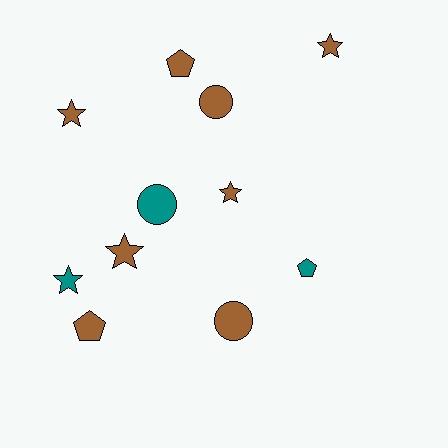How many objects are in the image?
There are 11 objects.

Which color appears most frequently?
Brown, with 8 objects.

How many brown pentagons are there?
There are 2 brown pentagons.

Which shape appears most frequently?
Star, with 5 objects.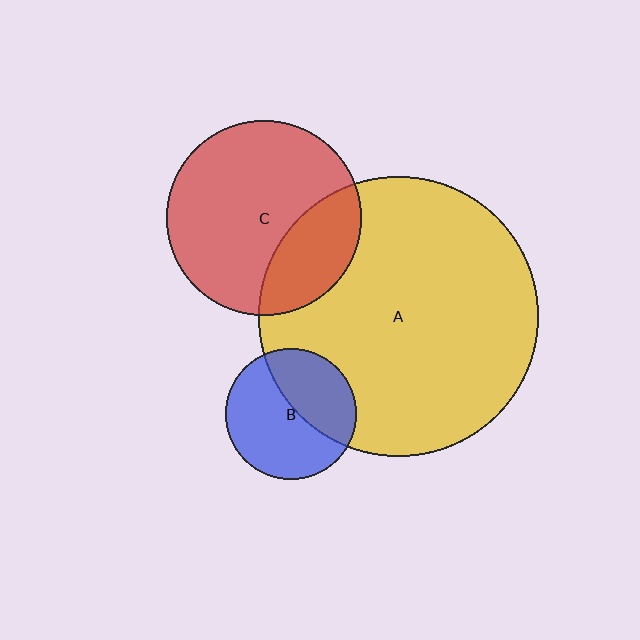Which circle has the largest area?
Circle A (yellow).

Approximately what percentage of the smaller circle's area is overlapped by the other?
Approximately 40%.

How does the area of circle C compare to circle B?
Approximately 2.2 times.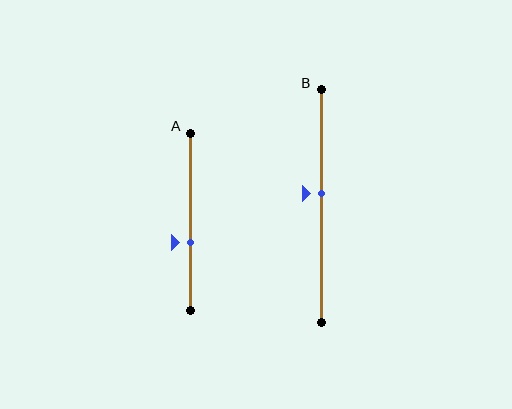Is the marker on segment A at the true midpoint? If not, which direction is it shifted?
No, the marker on segment A is shifted downward by about 12% of the segment length.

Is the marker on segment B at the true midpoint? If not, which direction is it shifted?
No, the marker on segment B is shifted upward by about 5% of the segment length.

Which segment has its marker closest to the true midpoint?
Segment B has its marker closest to the true midpoint.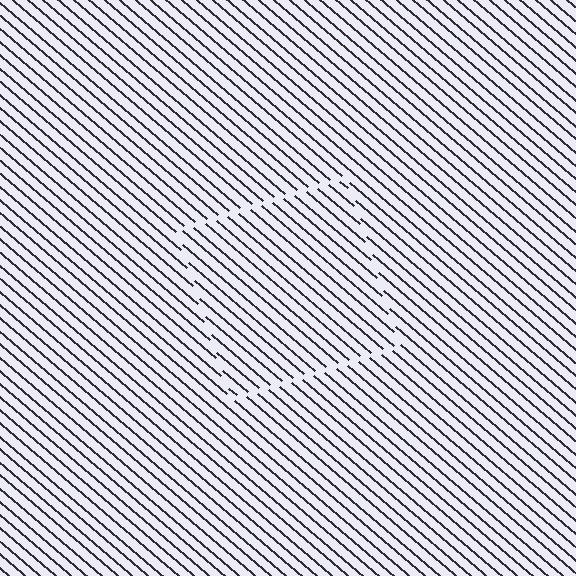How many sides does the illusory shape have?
4 sides — the line-ends trace a square.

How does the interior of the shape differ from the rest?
The interior of the shape contains the same grating, shifted by half a period — the contour is defined by the phase discontinuity where line-ends from the inner and outer gratings abut.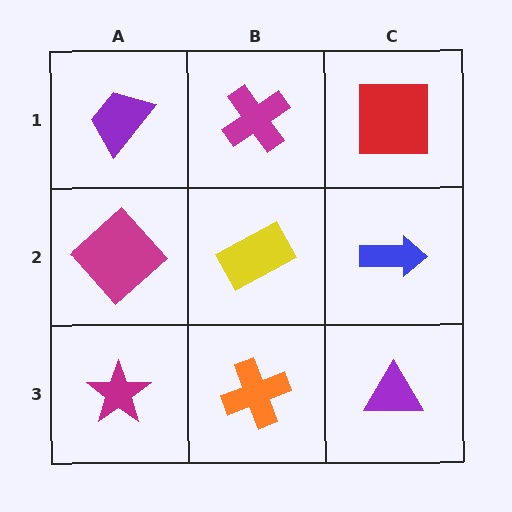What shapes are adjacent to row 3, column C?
A blue arrow (row 2, column C), an orange cross (row 3, column B).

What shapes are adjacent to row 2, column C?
A red square (row 1, column C), a purple triangle (row 3, column C), a yellow rectangle (row 2, column B).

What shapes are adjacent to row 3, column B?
A yellow rectangle (row 2, column B), a magenta star (row 3, column A), a purple triangle (row 3, column C).